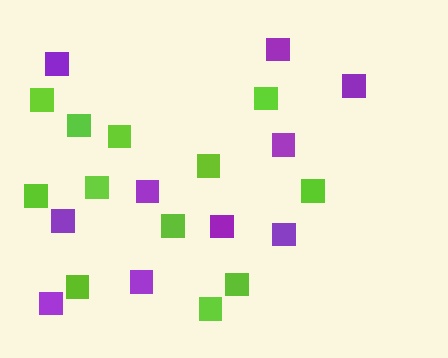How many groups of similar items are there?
There are 2 groups: one group of purple squares (10) and one group of lime squares (12).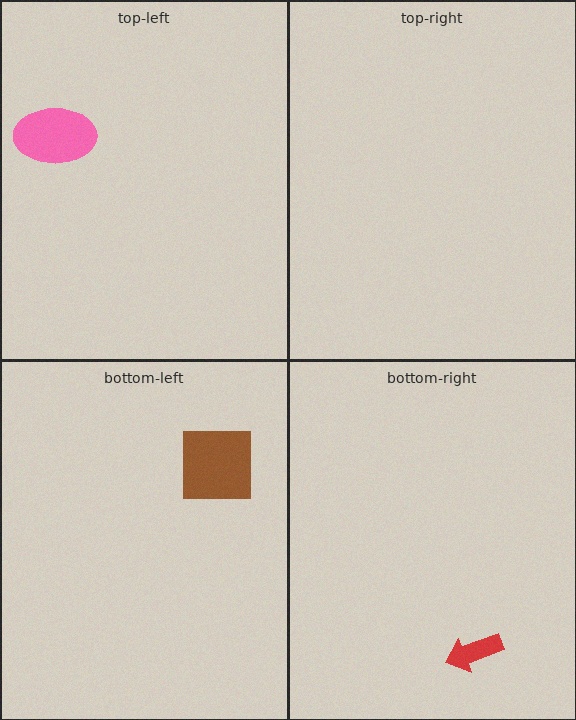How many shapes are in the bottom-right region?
1.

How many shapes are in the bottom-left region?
1.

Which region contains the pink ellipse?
The top-left region.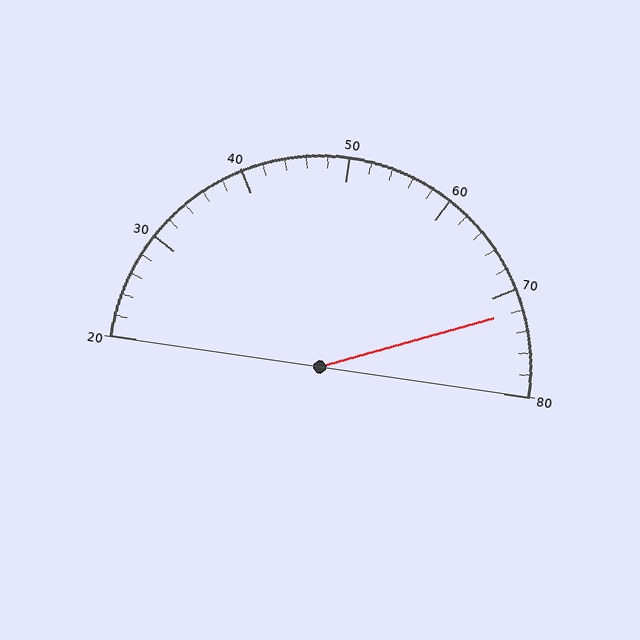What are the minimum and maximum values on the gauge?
The gauge ranges from 20 to 80.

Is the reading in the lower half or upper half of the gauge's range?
The reading is in the upper half of the range (20 to 80).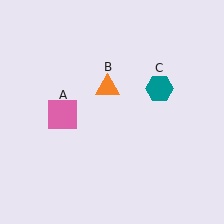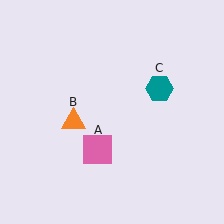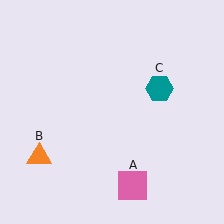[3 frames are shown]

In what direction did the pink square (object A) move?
The pink square (object A) moved down and to the right.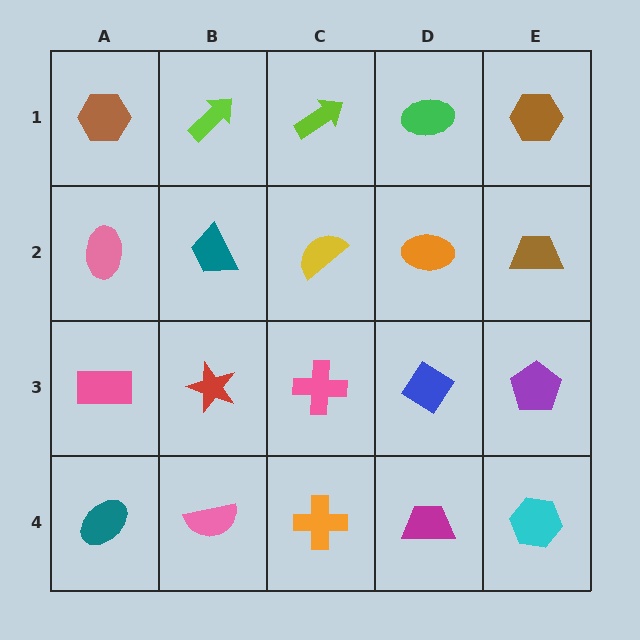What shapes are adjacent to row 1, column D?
An orange ellipse (row 2, column D), a lime arrow (row 1, column C), a brown hexagon (row 1, column E).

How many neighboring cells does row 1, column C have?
3.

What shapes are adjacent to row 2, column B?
A lime arrow (row 1, column B), a red star (row 3, column B), a pink ellipse (row 2, column A), a yellow semicircle (row 2, column C).